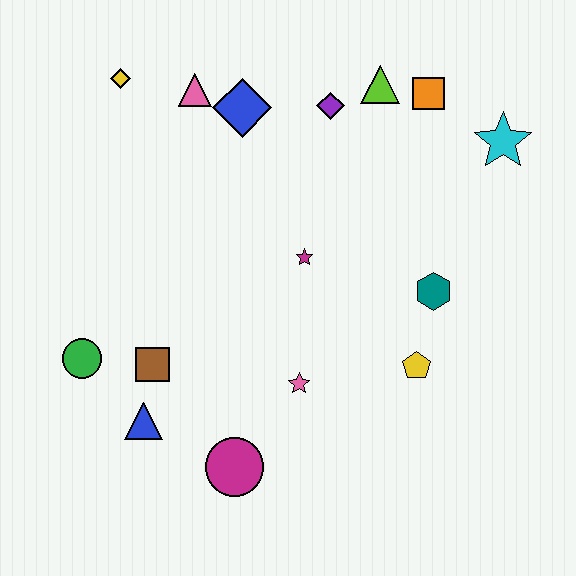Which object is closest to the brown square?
The blue triangle is closest to the brown square.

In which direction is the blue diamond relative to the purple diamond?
The blue diamond is to the left of the purple diamond.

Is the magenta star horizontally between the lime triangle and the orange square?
No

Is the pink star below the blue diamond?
Yes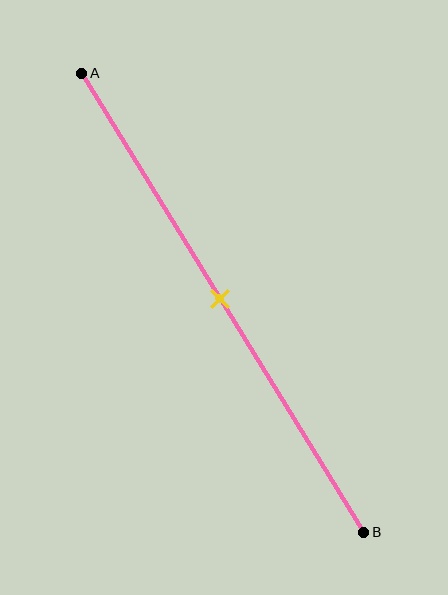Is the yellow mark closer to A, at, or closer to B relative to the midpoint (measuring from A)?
The yellow mark is approximately at the midpoint of segment AB.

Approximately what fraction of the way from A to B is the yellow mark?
The yellow mark is approximately 50% of the way from A to B.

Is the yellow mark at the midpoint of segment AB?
Yes, the mark is approximately at the midpoint.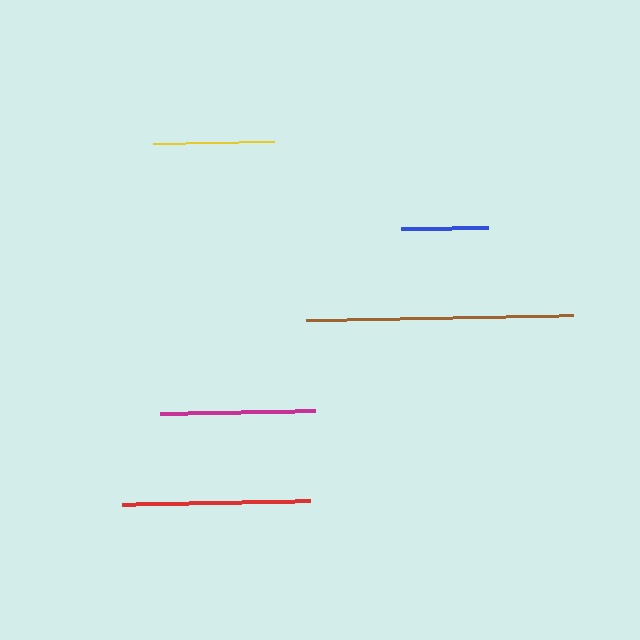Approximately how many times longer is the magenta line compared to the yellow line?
The magenta line is approximately 1.3 times the length of the yellow line.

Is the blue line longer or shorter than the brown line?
The brown line is longer than the blue line.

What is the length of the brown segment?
The brown segment is approximately 266 pixels long.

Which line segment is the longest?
The brown line is the longest at approximately 266 pixels.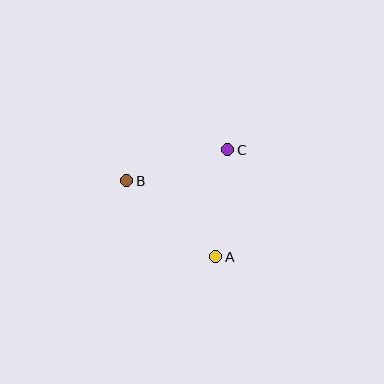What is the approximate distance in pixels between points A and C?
The distance between A and C is approximately 107 pixels.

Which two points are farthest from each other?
Points A and B are farthest from each other.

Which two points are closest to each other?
Points B and C are closest to each other.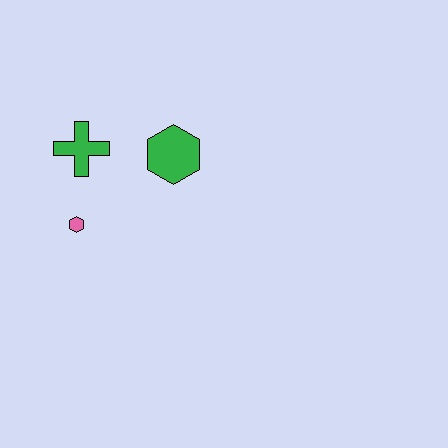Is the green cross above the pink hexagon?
Yes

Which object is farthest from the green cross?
The green hexagon is farthest from the green cross.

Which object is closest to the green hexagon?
The green cross is closest to the green hexagon.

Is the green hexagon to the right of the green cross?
Yes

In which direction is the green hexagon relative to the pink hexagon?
The green hexagon is to the right of the pink hexagon.